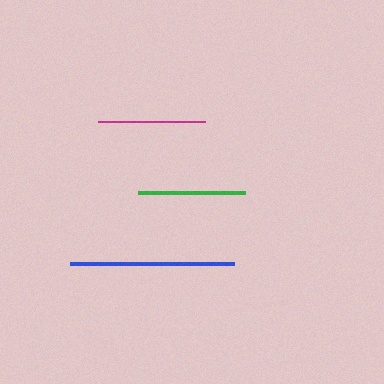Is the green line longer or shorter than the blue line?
The blue line is longer than the green line.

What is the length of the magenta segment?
The magenta segment is approximately 107 pixels long.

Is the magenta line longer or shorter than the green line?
The magenta line is longer than the green line.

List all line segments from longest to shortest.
From longest to shortest: blue, magenta, green.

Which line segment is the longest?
The blue line is the longest at approximately 164 pixels.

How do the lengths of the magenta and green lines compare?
The magenta and green lines are approximately the same length.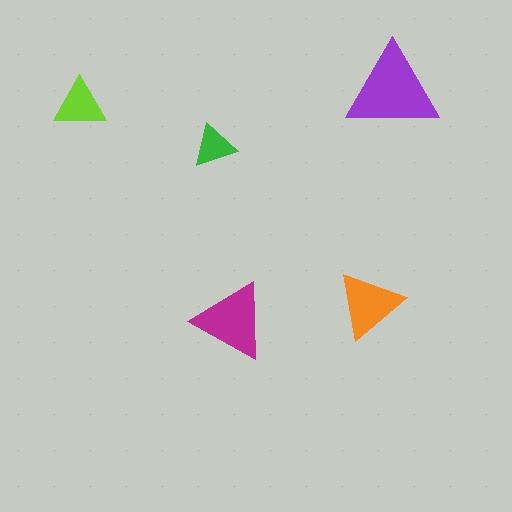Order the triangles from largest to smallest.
the purple one, the magenta one, the orange one, the lime one, the green one.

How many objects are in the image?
There are 5 objects in the image.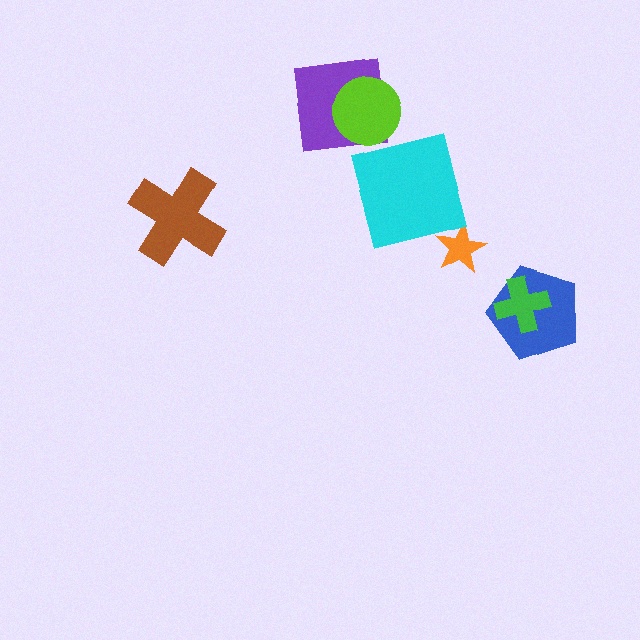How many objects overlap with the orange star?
0 objects overlap with the orange star.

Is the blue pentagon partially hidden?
Yes, it is partially covered by another shape.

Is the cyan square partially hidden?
No, no other shape covers it.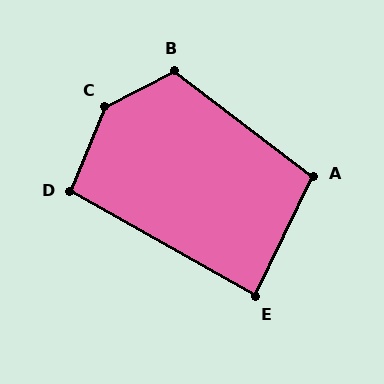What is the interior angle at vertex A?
Approximately 102 degrees (obtuse).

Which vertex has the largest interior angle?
C, at approximately 139 degrees.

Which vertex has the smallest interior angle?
E, at approximately 86 degrees.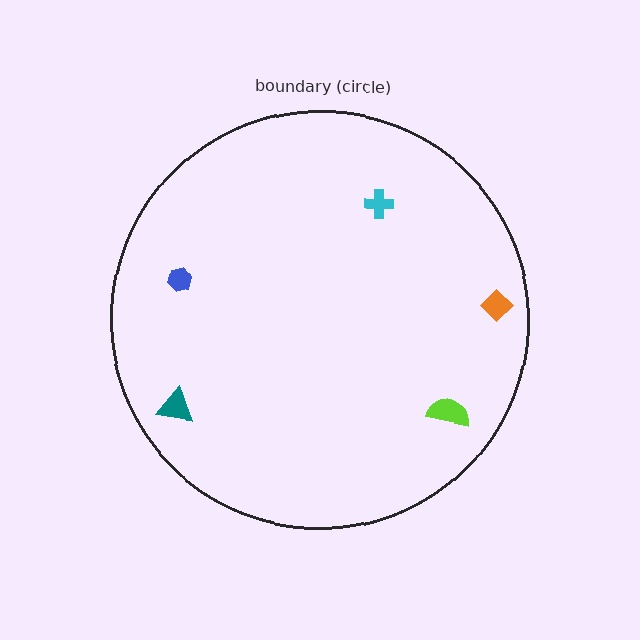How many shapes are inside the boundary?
5 inside, 0 outside.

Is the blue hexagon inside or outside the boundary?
Inside.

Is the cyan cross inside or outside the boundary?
Inside.